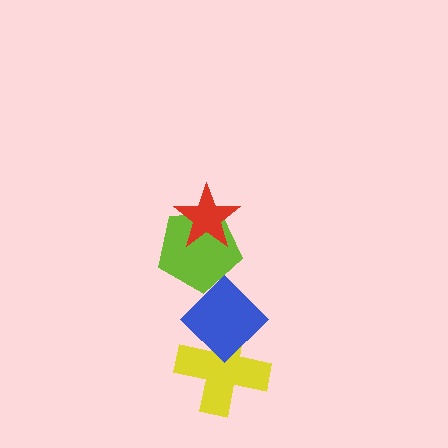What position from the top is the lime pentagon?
The lime pentagon is 2nd from the top.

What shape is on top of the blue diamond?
The lime pentagon is on top of the blue diamond.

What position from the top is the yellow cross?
The yellow cross is 4th from the top.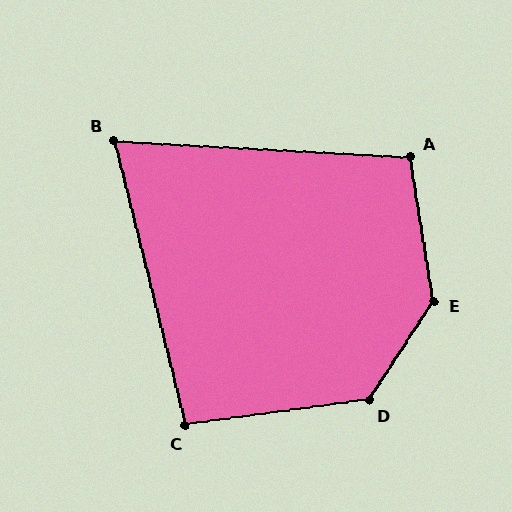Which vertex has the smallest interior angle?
B, at approximately 73 degrees.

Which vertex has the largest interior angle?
E, at approximately 138 degrees.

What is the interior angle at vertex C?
Approximately 96 degrees (obtuse).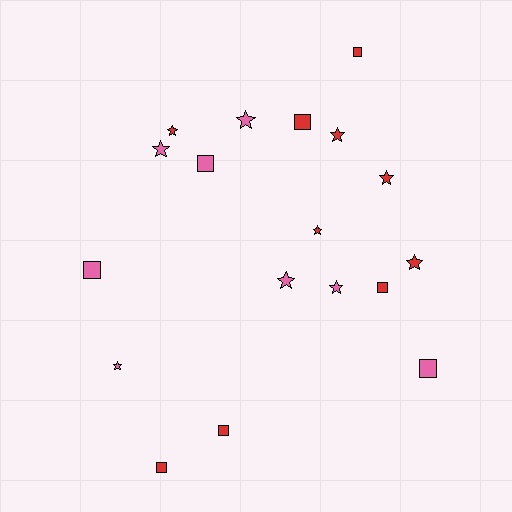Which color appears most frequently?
Red, with 10 objects.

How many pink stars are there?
There are 5 pink stars.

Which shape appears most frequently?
Star, with 10 objects.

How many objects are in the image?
There are 18 objects.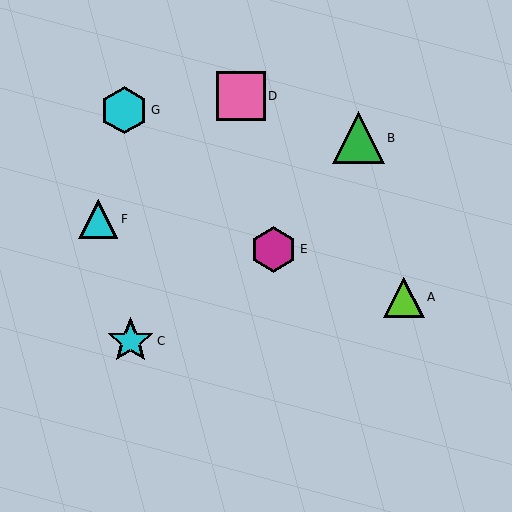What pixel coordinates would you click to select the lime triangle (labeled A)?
Click at (404, 297) to select the lime triangle A.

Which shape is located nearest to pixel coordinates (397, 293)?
The lime triangle (labeled A) at (404, 297) is nearest to that location.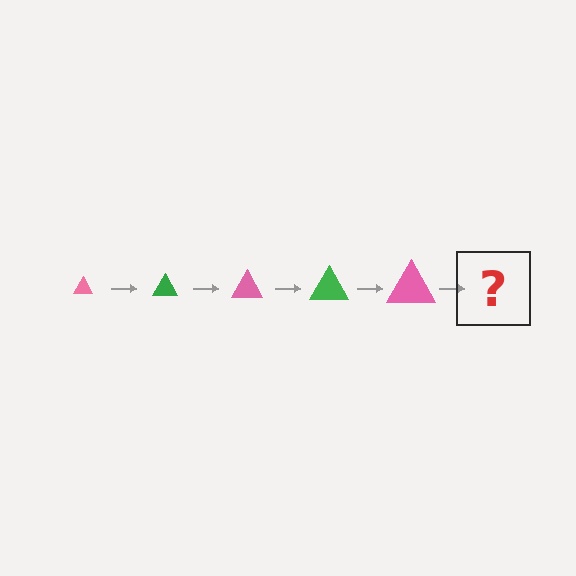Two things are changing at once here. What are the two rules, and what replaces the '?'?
The two rules are that the triangle grows larger each step and the color cycles through pink and green. The '?' should be a green triangle, larger than the previous one.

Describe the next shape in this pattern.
It should be a green triangle, larger than the previous one.